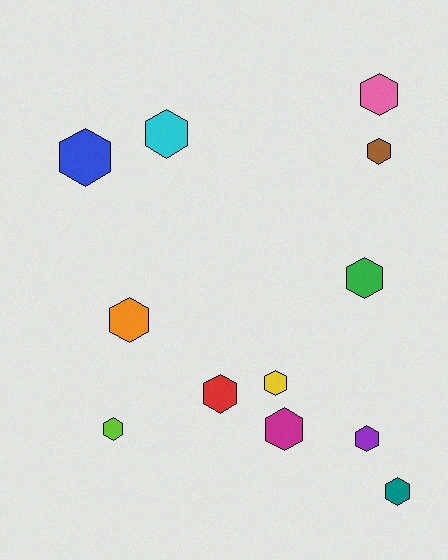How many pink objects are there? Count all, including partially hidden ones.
There is 1 pink object.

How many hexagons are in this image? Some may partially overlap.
There are 12 hexagons.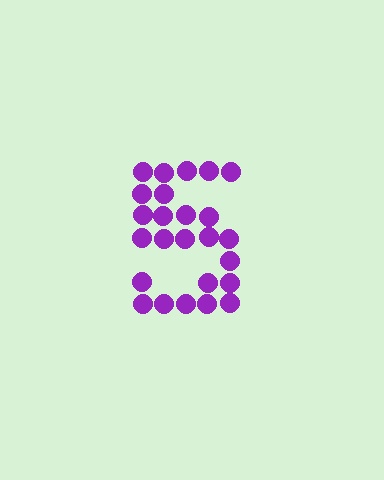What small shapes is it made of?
It is made of small circles.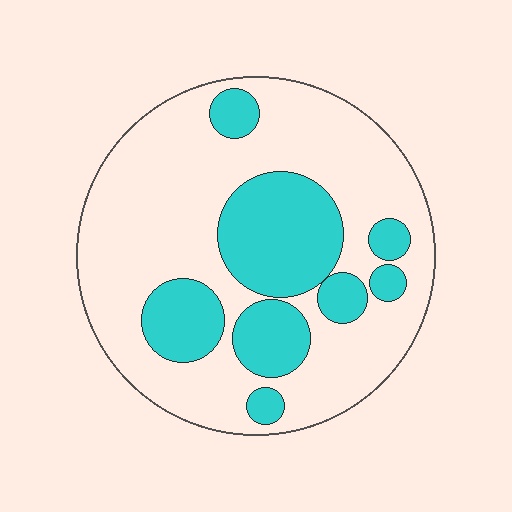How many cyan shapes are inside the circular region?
8.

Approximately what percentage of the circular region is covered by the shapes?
Approximately 30%.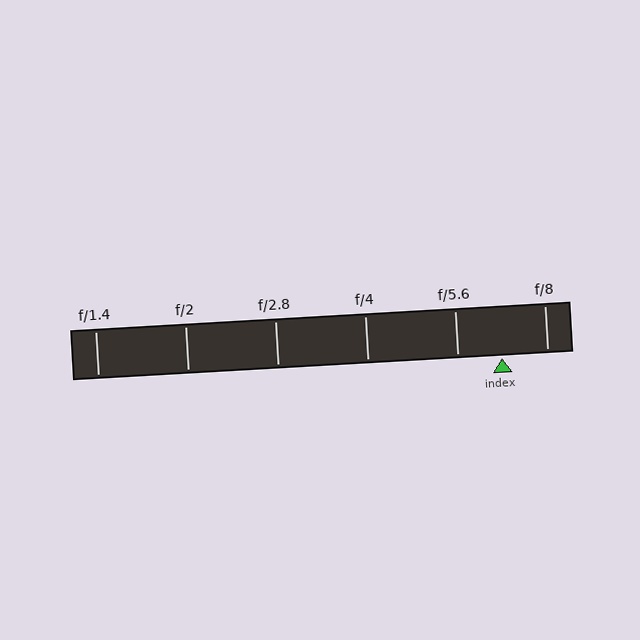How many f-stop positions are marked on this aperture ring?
There are 6 f-stop positions marked.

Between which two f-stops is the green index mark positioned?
The index mark is between f/5.6 and f/8.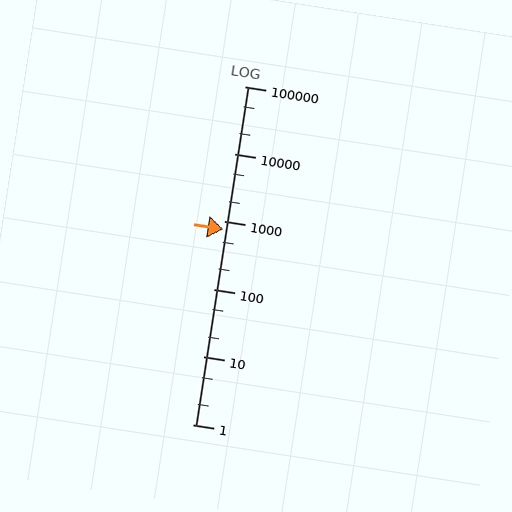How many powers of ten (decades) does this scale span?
The scale spans 5 decades, from 1 to 100000.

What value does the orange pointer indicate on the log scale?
The pointer indicates approximately 770.